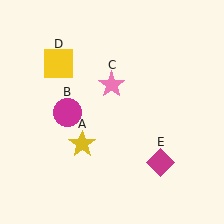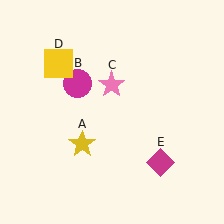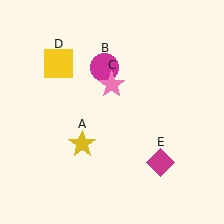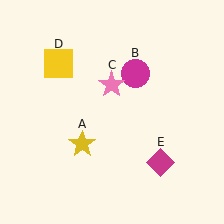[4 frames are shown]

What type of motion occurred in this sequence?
The magenta circle (object B) rotated clockwise around the center of the scene.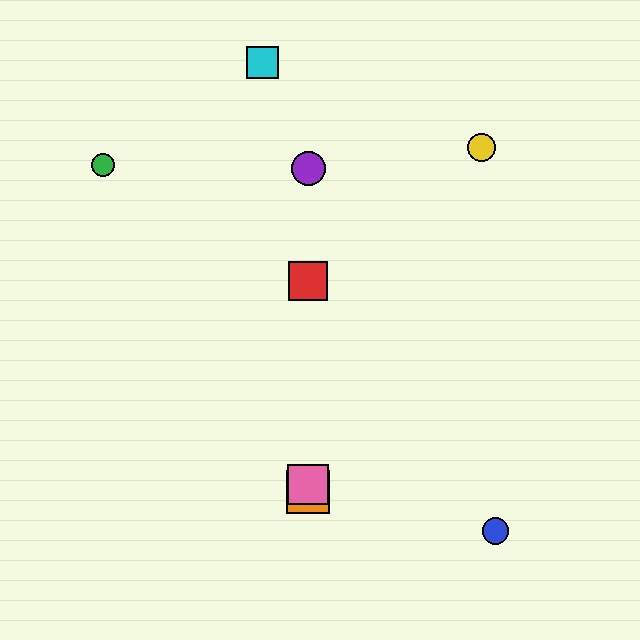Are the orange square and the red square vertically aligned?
Yes, both are at x≈308.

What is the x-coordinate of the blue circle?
The blue circle is at x≈495.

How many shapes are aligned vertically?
4 shapes (the red square, the purple circle, the orange square, the pink square) are aligned vertically.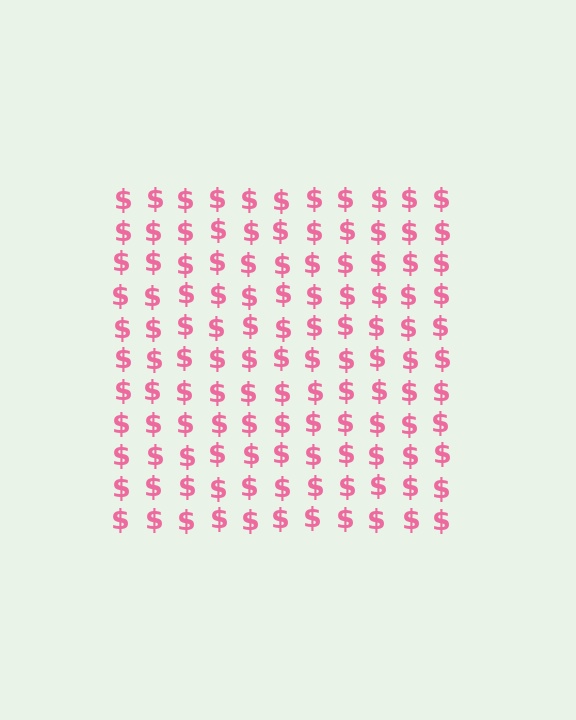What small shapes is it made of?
It is made of small dollar signs.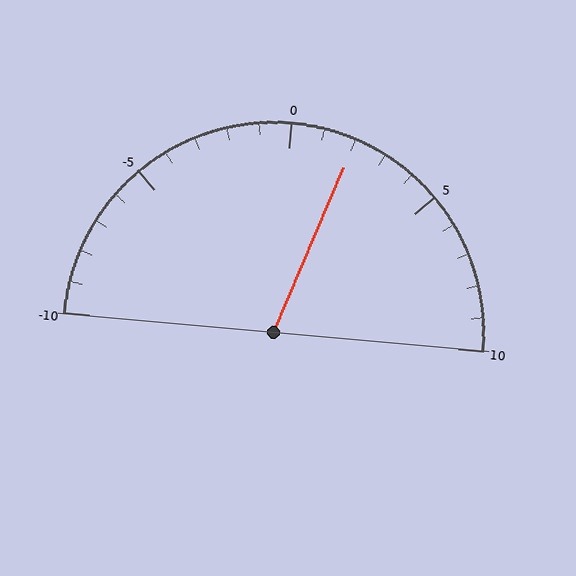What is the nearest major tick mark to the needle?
The nearest major tick mark is 0.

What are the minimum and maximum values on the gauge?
The gauge ranges from -10 to 10.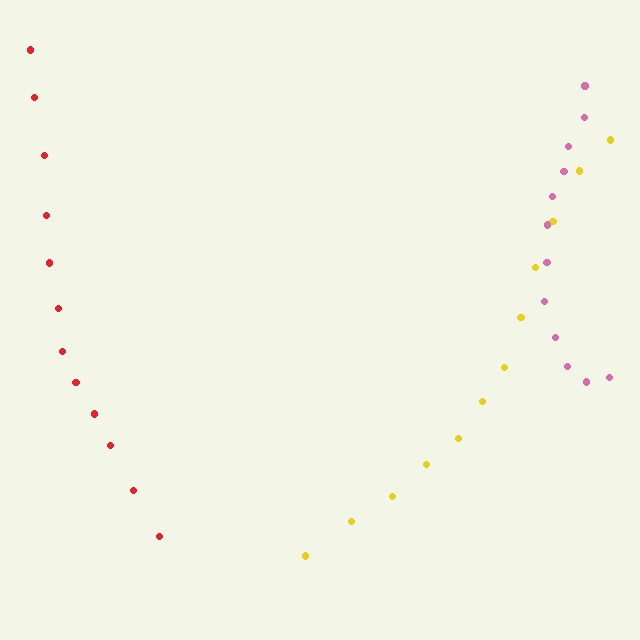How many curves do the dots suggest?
There are 3 distinct paths.